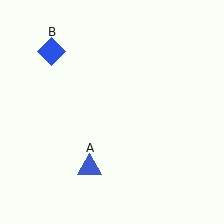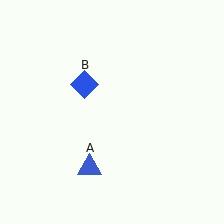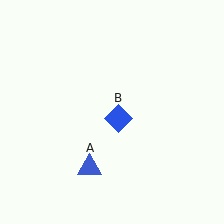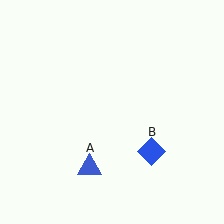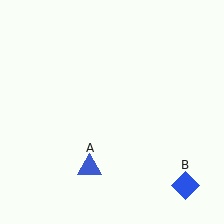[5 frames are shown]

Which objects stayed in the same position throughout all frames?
Blue triangle (object A) remained stationary.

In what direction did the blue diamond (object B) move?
The blue diamond (object B) moved down and to the right.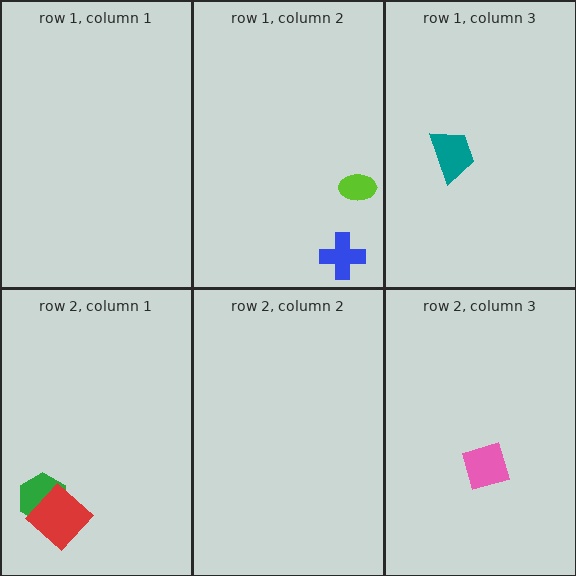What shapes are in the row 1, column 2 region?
The blue cross, the lime ellipse.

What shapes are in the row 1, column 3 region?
The teal trapezoid.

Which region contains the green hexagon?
The row 2, column 1 region.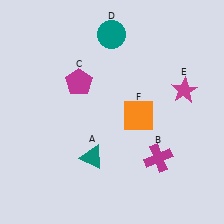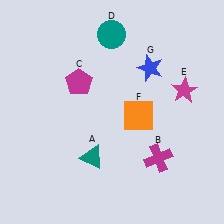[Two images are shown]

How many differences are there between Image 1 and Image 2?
There is 1 difference between the two images.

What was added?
A blue star (G) was added in Image 2.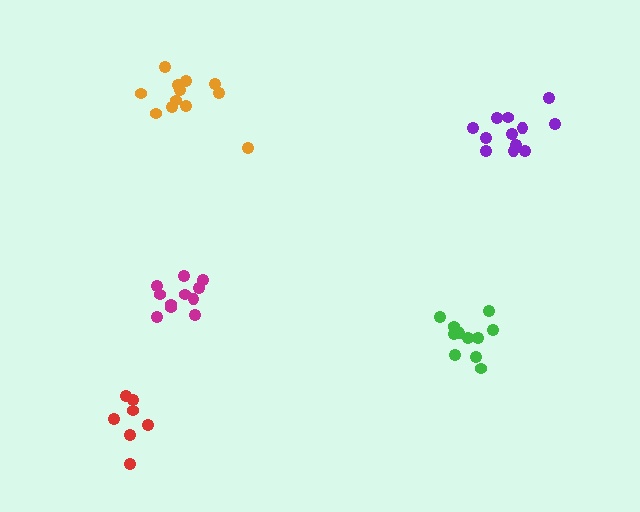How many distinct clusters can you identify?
There are 5 distinct clusters.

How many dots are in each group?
Group 1: 12 dots, Group 2: 11 dots, Group 3: 12 dots, Group 4: 7 dots, Group 5: 11 dots (53 total).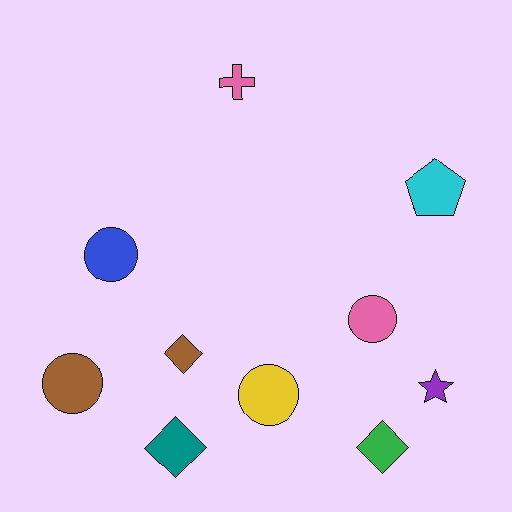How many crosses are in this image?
There is 1 cross.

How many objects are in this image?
There are 10 objects.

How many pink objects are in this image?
There are 2 pink objects.